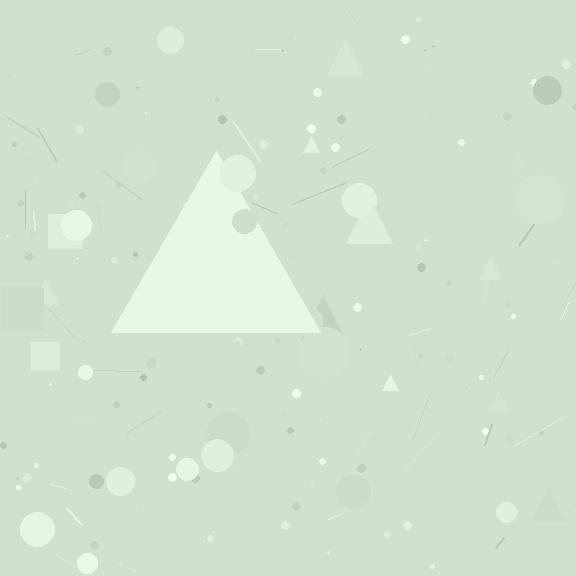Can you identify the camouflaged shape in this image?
The camouflaged shape is a triangle.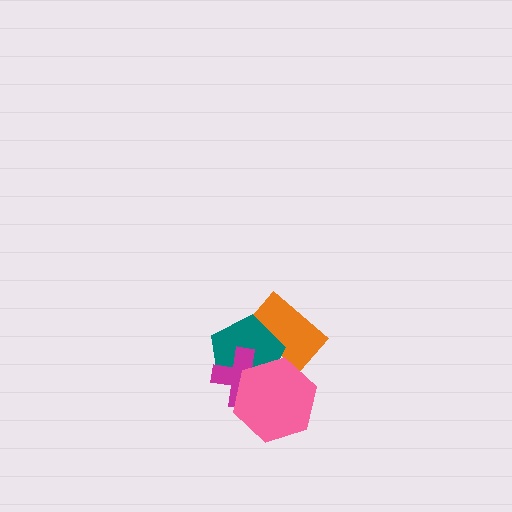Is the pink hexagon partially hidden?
No, no other shape covers it.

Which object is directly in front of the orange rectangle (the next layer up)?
The teal pentagon is directly in front of the orange rectangle.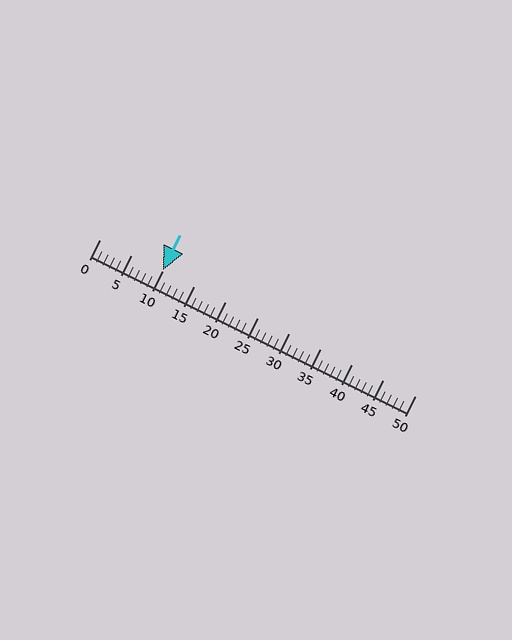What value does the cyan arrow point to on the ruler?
The cyan arrow points to approximately 10.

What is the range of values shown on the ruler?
The ruler shows values from 0 to 50.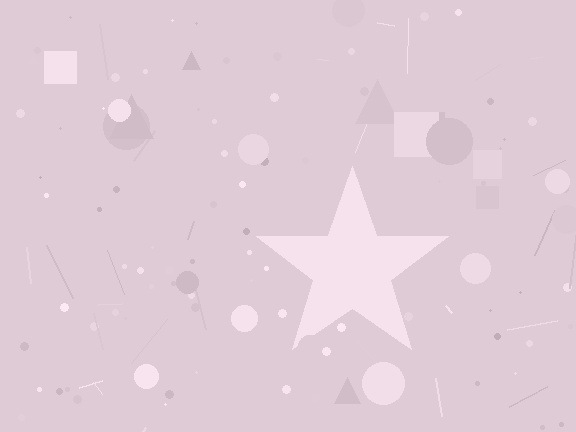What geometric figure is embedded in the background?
A star is embedded in the background.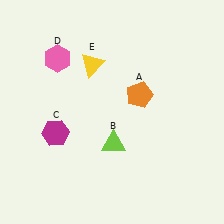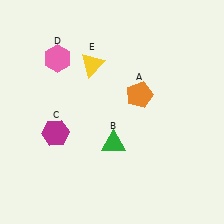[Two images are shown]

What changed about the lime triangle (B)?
In Image 1, B is lime. In Image 2, it changed to green.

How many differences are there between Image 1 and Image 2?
There is 1 difference between the two images.